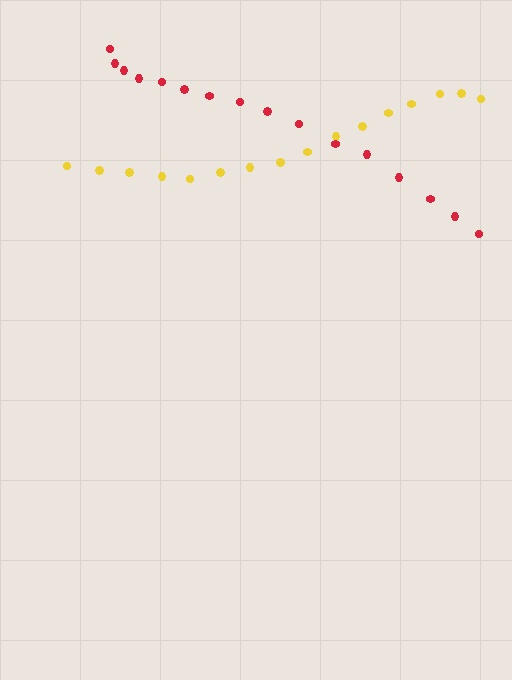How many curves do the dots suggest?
There are 2 distinct paths.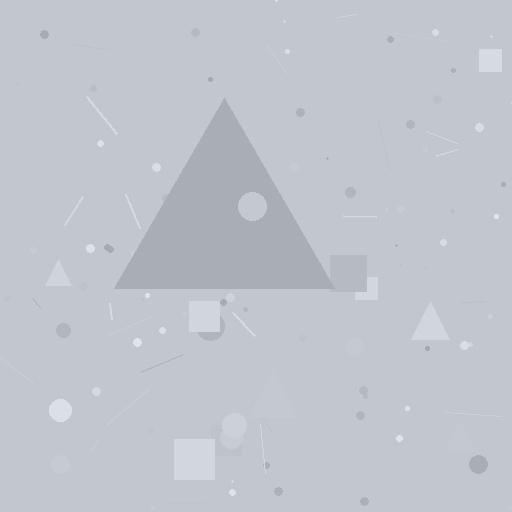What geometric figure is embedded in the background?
A triangle is embedded in the background.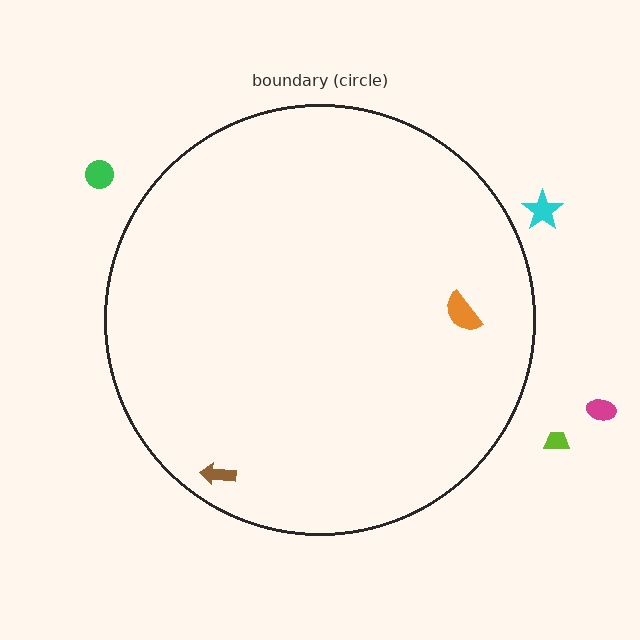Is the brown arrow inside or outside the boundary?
Inside.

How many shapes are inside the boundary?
2 inside, 4 outside.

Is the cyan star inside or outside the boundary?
Outside.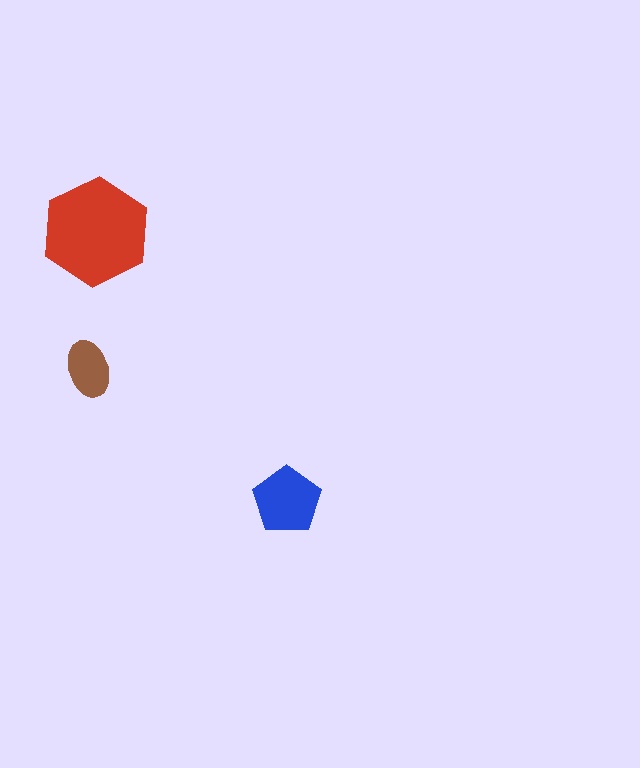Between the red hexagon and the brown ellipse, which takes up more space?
The red hexagon.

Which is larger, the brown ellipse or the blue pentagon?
The blue pentagon.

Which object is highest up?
The red hexagon is topmost.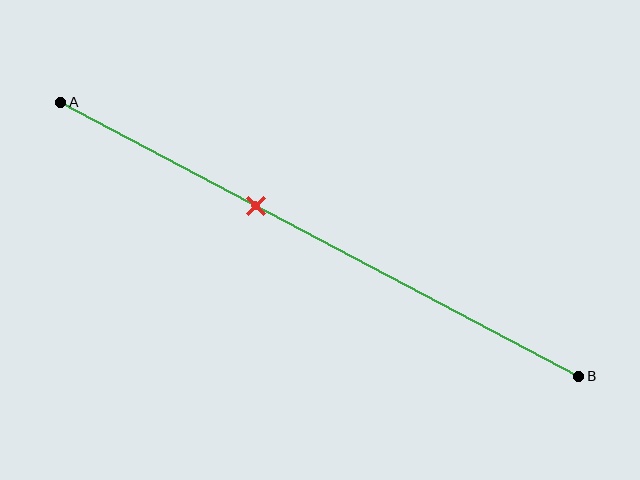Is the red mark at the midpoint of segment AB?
No, the mark is at about 40% from A, not at the 50% midpoint.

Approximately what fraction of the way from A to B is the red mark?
The red mark is approximately 40% of the way from A to B.